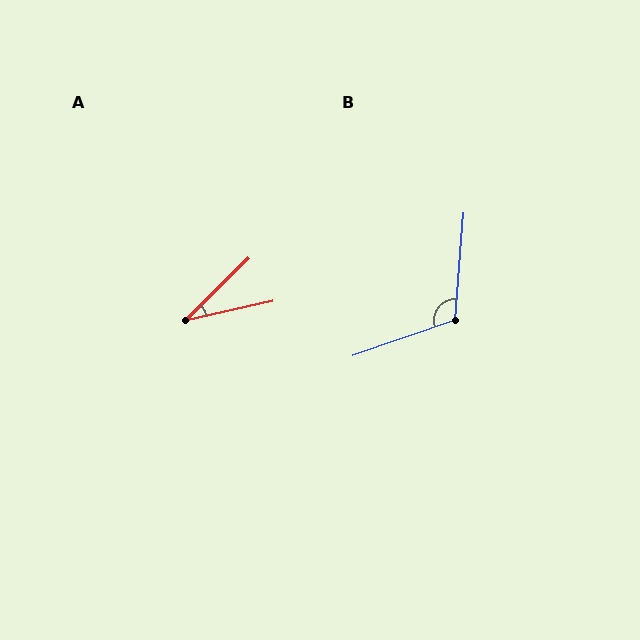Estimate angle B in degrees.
Approximately 114 degrees.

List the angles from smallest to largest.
A (32°), B (114°).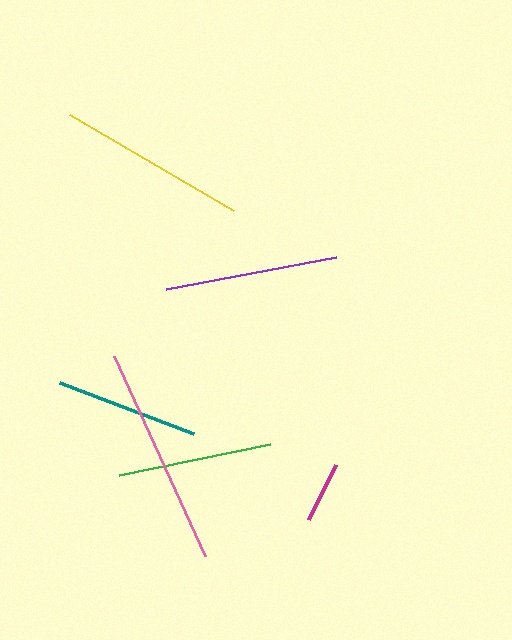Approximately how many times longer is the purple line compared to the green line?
The purple line is approximately 1.1 times the length of the green line.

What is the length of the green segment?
The green segment is approximately 154 pixels long.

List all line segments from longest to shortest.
From longest to shortest: pink, yellow, purple, green, teal, magenta.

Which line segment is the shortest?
The magenta line is the shortest at approximately 62 pixels.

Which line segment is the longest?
The pink line is the longest at approximately 219 pixels.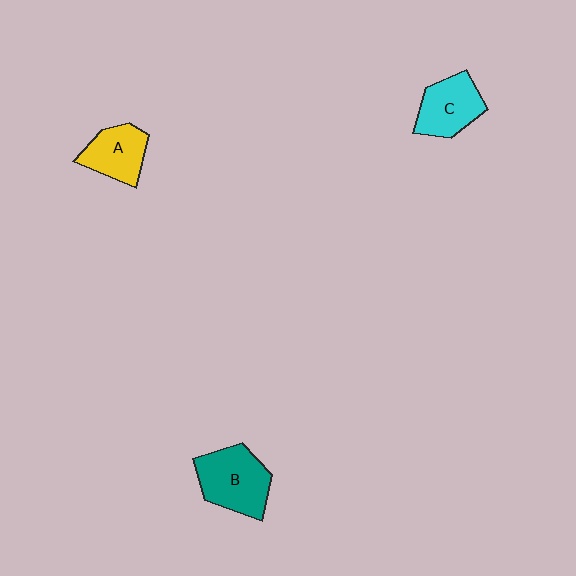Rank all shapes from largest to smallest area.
From largest to smallest: B (teal), C (cyan), A (yellow).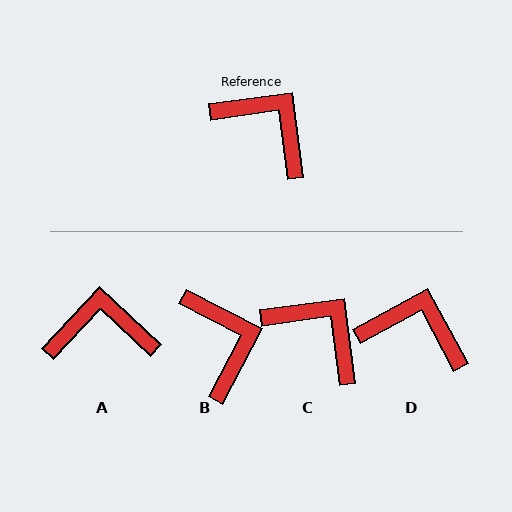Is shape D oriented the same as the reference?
No, it is off by about 21 degrees.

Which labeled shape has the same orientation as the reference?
C.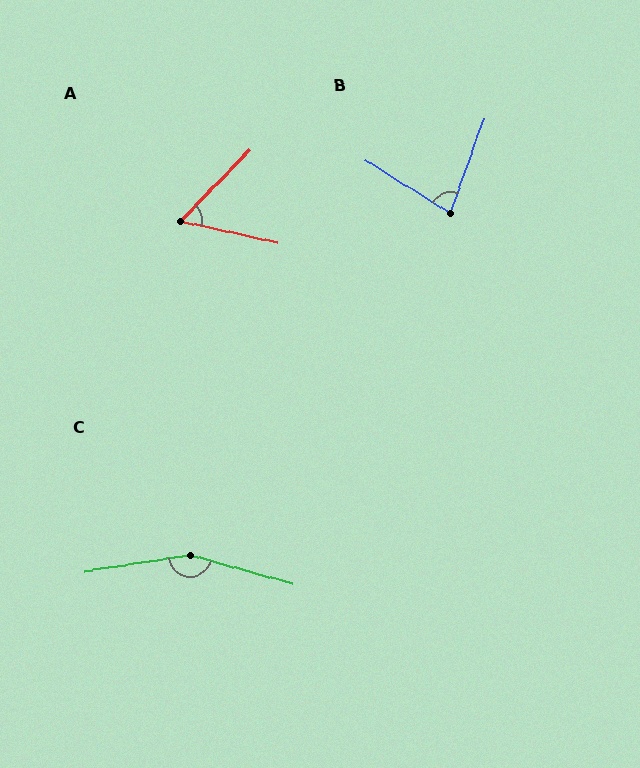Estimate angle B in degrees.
Approximately 78 degrees.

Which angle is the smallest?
A, at approximately 58 degrees.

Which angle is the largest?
C, at approximately 156 degrees.